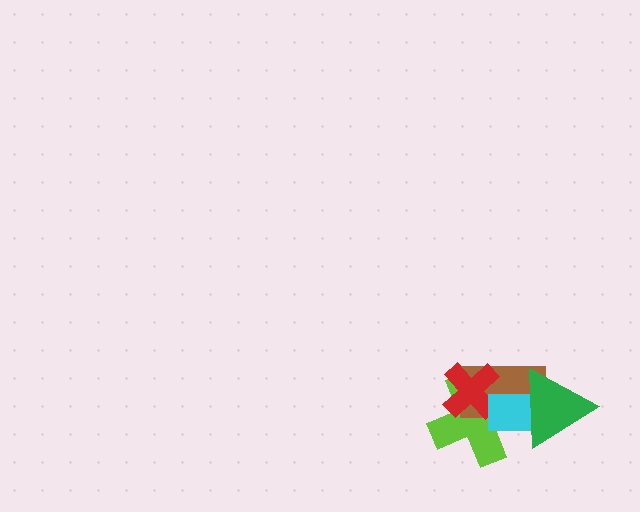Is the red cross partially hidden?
Yes, it is partially covered by another shape.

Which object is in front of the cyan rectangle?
The green triangle is in front of the cyan rectangle.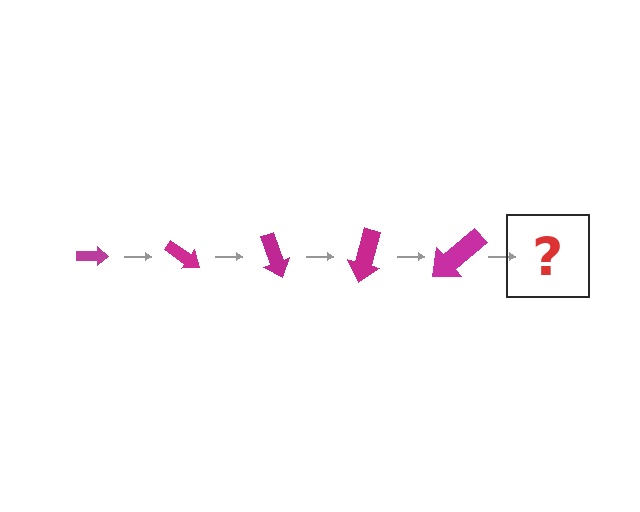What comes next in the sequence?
The next element should be an arrow, larger than the previous one and rotated 175 degrees from the start.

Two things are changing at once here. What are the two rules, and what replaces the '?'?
The two rules are that the arrow grows larger each step and it rotates 35 degrees each step. The '?' should be an arrow, larger than the previous one and rotated 175 degrees from the start.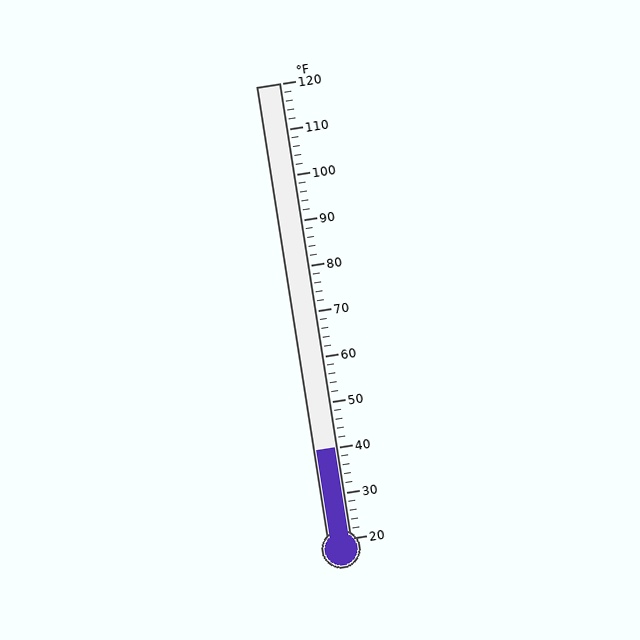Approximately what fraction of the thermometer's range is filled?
The thermometer is filled to approximately 20% of its range.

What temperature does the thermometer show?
The thermometer shows approximately 40°F.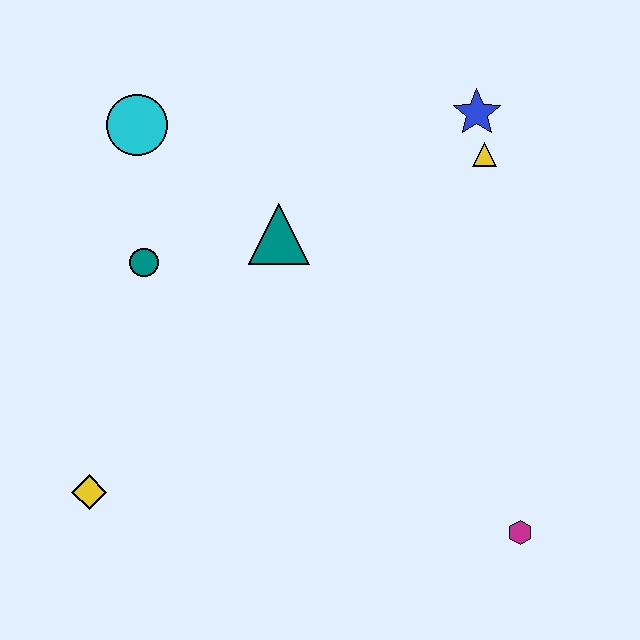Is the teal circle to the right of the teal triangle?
No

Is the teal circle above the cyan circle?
No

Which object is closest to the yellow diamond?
The teal circle is closest to the yellow diamond.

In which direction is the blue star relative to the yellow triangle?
The blue star is above the yellow triangle.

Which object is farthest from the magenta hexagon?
The cyan circle is farthest from the magenta hexagon.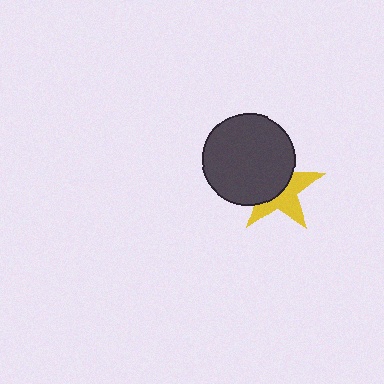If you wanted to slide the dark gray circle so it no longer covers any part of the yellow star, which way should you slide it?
Slide it toward the upper-left — that is the most direct way to separate the two shapes.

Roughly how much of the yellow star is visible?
About half of it is visible (roughly 47%).